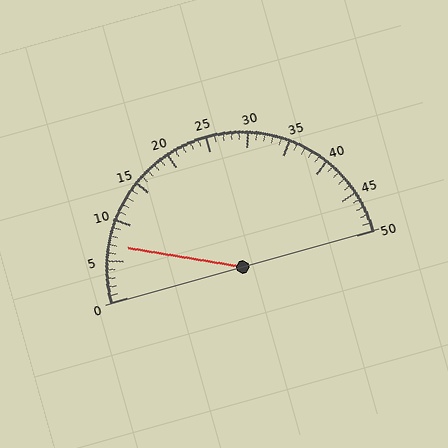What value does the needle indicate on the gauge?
The needle indicates approximately 7.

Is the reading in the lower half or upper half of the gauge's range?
The reading is in the lower half of the range (0 to 50).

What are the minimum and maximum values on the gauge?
The gauge ranges from 0 to 50.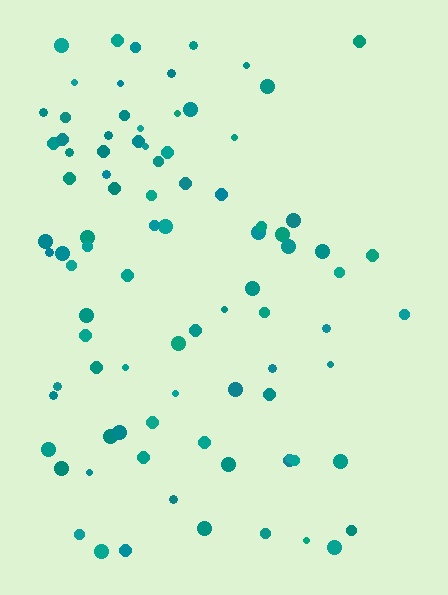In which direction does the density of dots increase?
From right to left, with the left side densest.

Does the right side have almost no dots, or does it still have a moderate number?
Still a moderate number, just noticeably fewer than the left.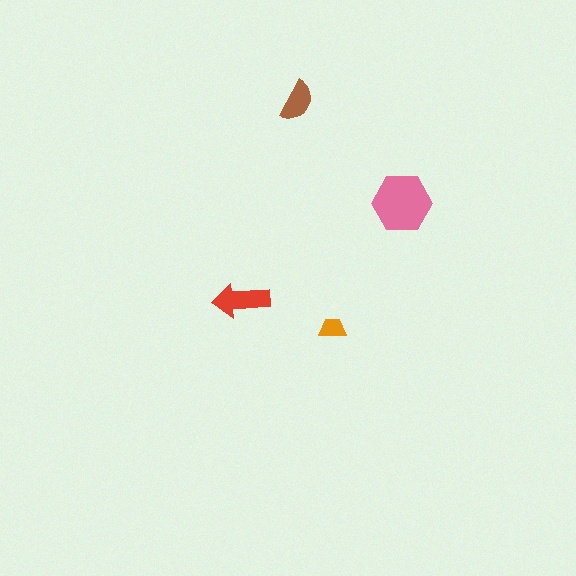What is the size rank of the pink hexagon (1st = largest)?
1st.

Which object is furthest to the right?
The pink hexagon is rightmost.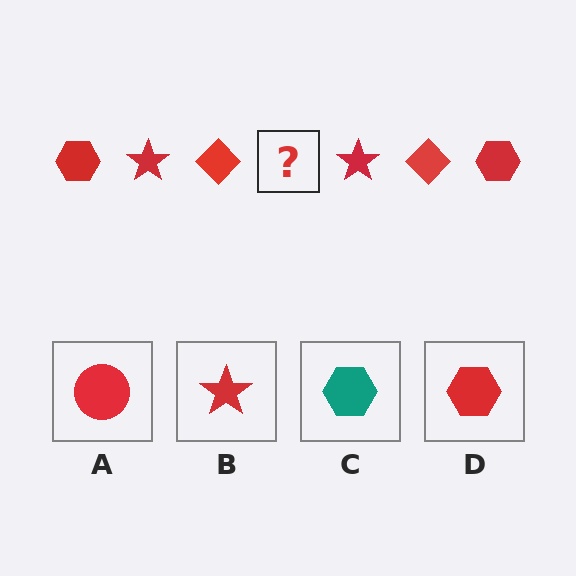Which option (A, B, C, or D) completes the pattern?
D.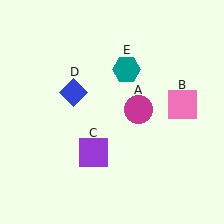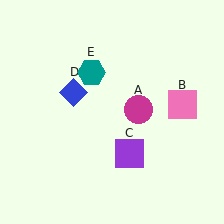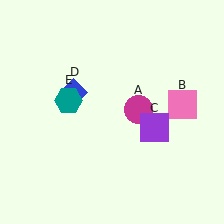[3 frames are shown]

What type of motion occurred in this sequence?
The purple square (object C), teal hexagon (object E) rotated counterclockwise around the center of the scene.